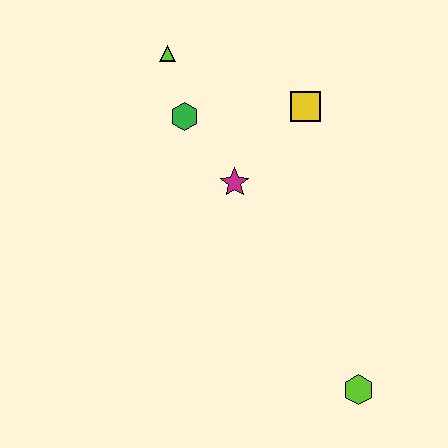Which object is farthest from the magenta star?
The lime hexagon is farthest from the magenta star.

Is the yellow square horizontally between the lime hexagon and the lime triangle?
Yes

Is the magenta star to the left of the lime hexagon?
Yes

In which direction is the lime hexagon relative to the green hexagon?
The lime hexagon is below the green hexagon.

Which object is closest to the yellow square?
The magenta star is closest to the yellow square.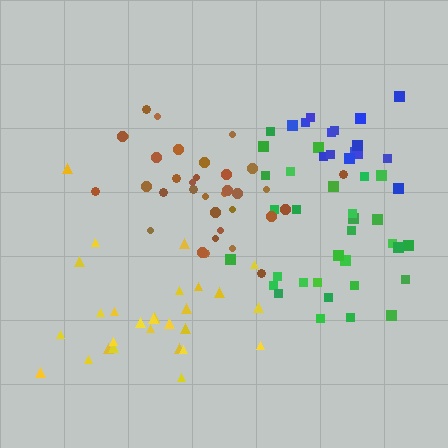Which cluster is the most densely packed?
Blue.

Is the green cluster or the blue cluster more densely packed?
Blue.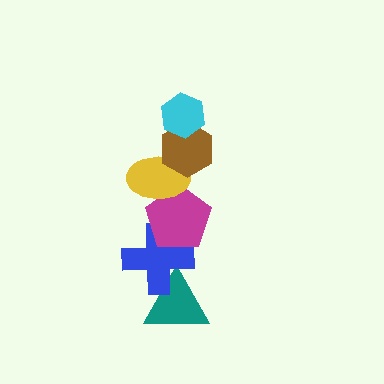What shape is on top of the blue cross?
The magenta pentagon is on top of the blue cross.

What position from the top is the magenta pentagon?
The magenta pentagon is 4th from the top.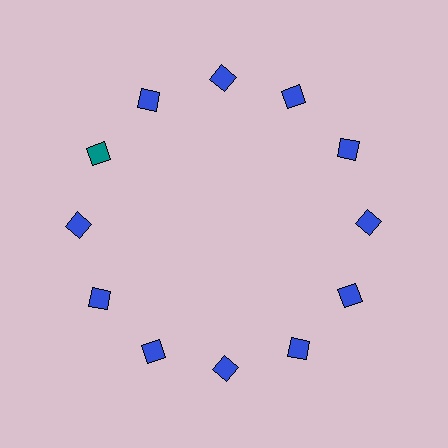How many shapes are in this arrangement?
There are 12 shapes arranged in a ring pattern.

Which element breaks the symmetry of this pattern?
The teal diamond at roughly the 10 o'clock position breaks the symmetry. All other shapes are blue diamonds.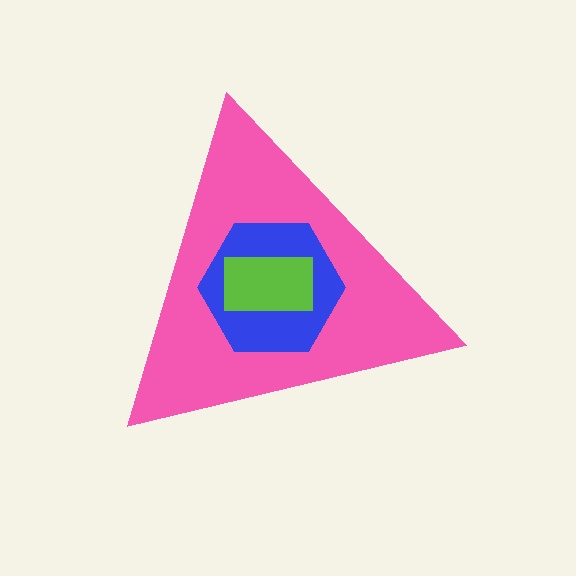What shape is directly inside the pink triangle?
The blue hexagon.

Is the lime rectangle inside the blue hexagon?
Yes.